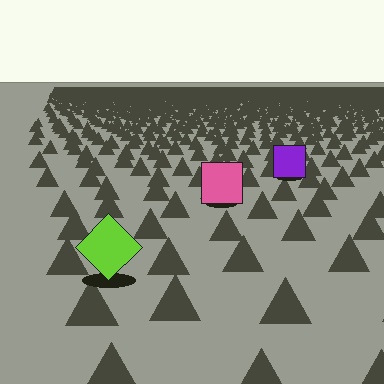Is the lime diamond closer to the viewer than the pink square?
Yes. The lime diamond is closer — you can tell from the texture gradient: the ground texture is coarser near it.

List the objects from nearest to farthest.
From nearest to farthest: the lime diamond, the pink square, the purple square.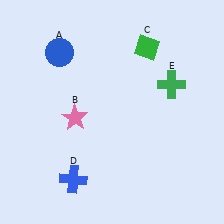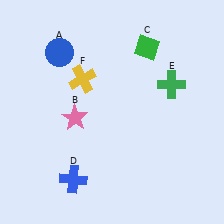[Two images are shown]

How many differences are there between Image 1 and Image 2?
There is 1 difference between the two images.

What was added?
A yellow cross (F) was added in Image 2.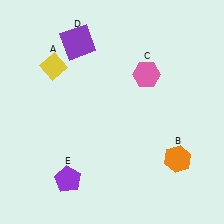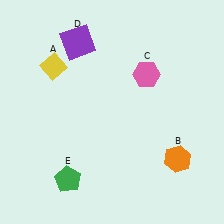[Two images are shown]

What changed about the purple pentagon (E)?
In Image 1, E is purple. In Image 2, it changed to green.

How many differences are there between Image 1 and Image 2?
There is 1 difference between the two images.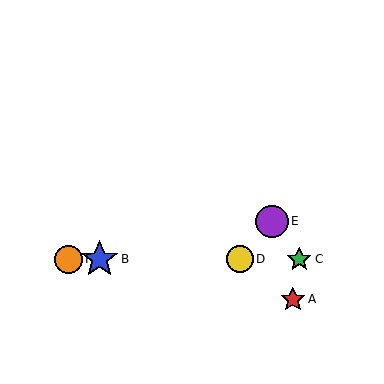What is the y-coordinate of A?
Object A is at y≈299.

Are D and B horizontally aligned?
Yes, both are at y≈259.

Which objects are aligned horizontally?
Objects B, C, D, F are aligned horizontally.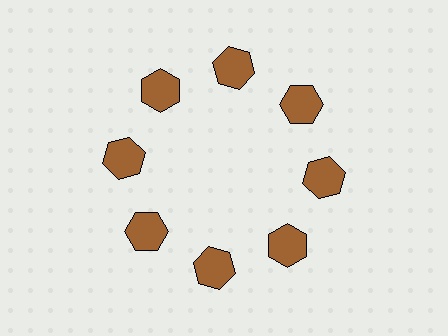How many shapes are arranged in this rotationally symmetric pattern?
There are 8 shapes, arranged in 8 groups of 1.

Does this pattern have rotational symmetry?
Yes, this pattern has 8-fold rotational symmetry. It looks the same after rotating 45 degrees around the center.